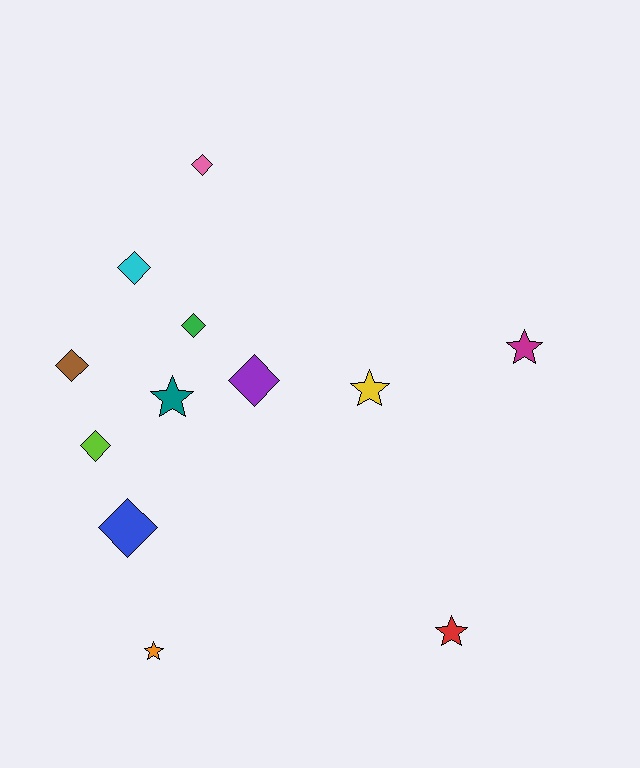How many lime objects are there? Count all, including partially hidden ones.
There is 1 lime object.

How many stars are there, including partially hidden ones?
There are 5 stars.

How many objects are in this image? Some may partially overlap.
There are 12 objects.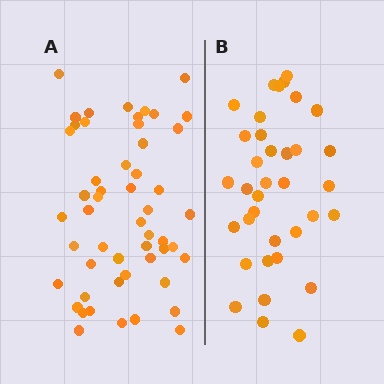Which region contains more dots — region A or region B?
Region A (the left region) has more dots.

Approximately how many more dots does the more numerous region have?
Region A has approximately 15 more dots than region B.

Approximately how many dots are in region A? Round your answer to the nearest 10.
About 50 dots. (The exact count is 52, which rounds to 50.)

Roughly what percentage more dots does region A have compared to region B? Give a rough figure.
About 45% more.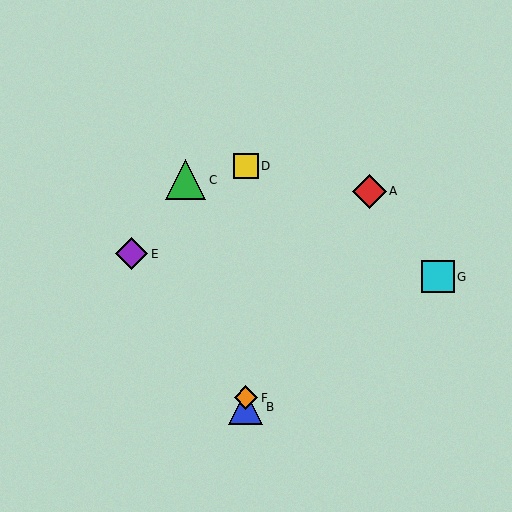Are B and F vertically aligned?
Yes, both are at x≈246.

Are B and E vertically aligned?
No, B is at x≈246 and E is at x≈132.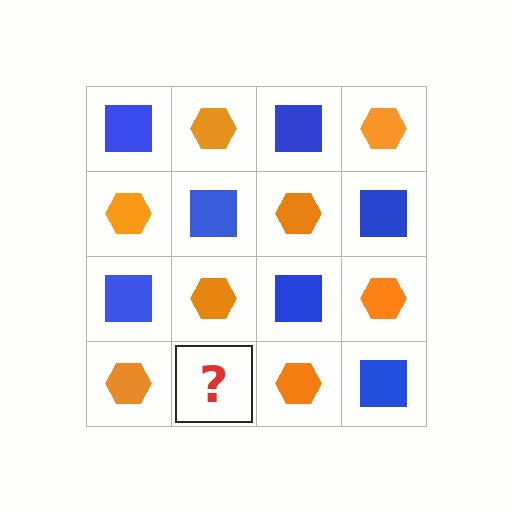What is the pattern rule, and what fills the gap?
The rule is that it alternates blue square and orange hexagon in a checkerboard pattern. The gap should be filled with a blue square.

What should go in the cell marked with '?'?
The missing cell should contain a blue square.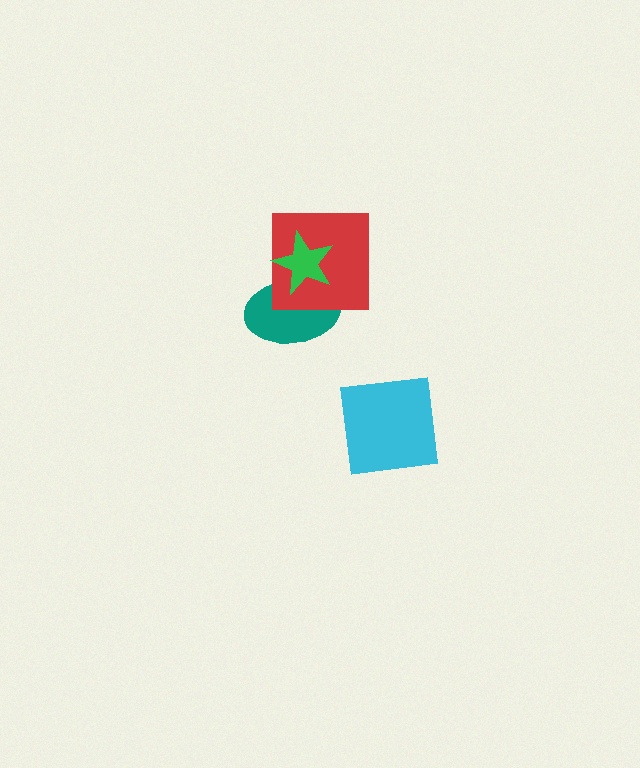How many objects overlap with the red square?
2 objects overlap with the red square.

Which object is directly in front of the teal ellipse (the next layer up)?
The red square is directly in front of the teal ellipse.